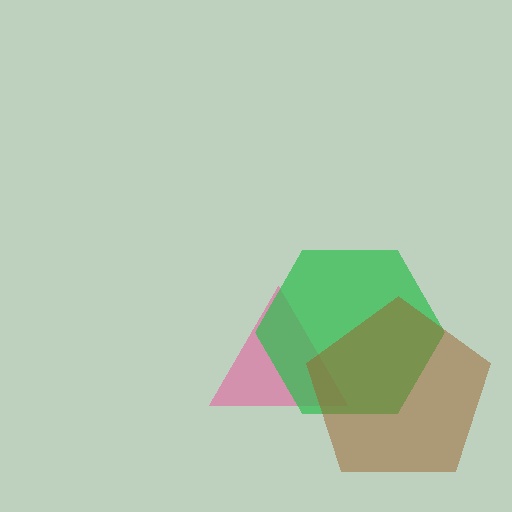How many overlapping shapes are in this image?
There are 3 overlapping shapes in the image.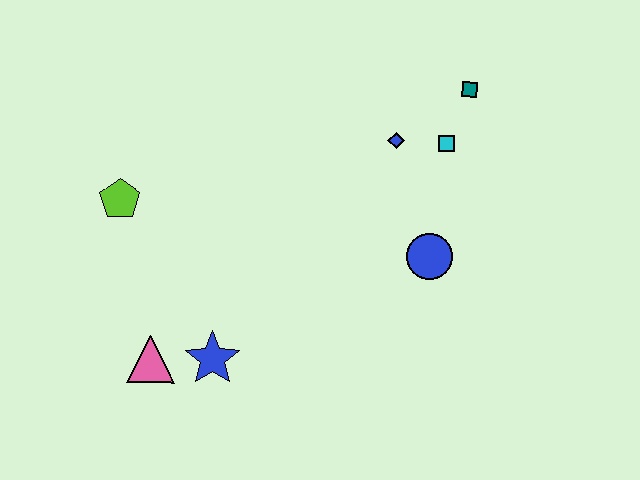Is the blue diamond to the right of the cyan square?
No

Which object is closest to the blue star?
The pink triangle is closest to the blue star.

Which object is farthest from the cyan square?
The pink triangle is farthest from the cyan square.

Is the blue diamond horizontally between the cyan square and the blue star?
Yes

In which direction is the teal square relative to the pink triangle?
The teal square is to the right of the pink triangle.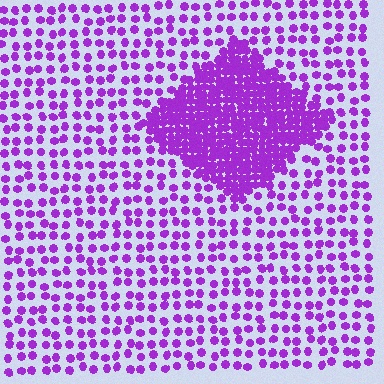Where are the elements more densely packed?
The elements are more densely packed inside the diamond boundary.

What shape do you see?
I see a diamond.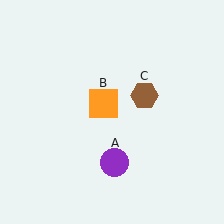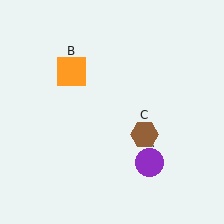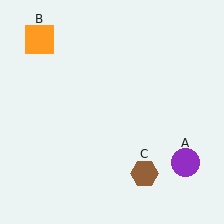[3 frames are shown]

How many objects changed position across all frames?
3 objects changed position: purple circle (object A), orange square (object B), brown hexagon (object C).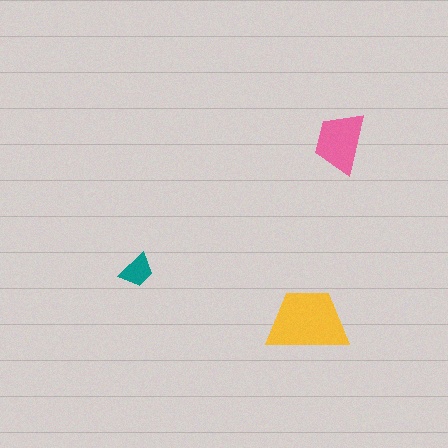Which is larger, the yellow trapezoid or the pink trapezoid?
The yellow one.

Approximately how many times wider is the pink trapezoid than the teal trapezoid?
About 1.5 times wider.